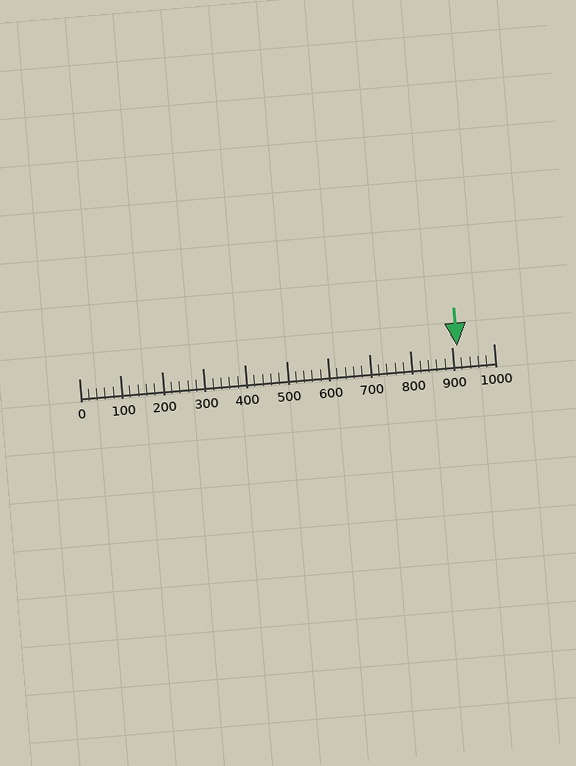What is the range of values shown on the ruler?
The ruler shows values from 0 to 1000.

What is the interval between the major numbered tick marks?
The major tick marks are spaced 100 units apart.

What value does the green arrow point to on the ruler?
The green arrow points to approximately 913.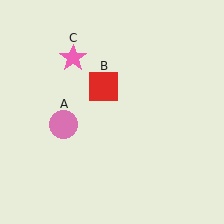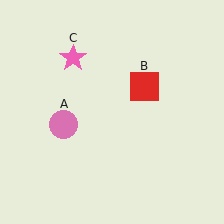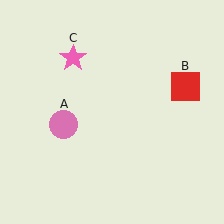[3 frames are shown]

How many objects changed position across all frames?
1 object changed position: red square (object B).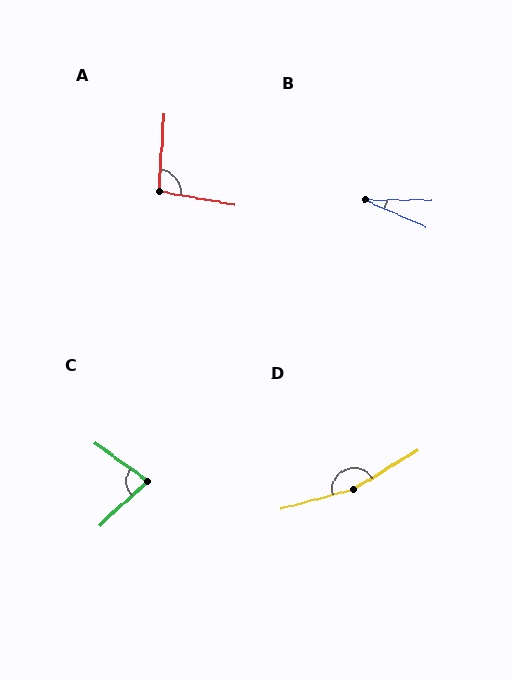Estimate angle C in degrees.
Approximately 79 degrees.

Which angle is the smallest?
B, at approximately 23 degrees.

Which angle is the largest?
D, at approximately 163 degrees.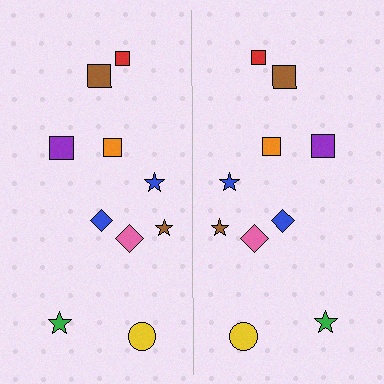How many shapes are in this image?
There are 20 shapes in this image.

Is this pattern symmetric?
Yes, this pattern has bilateral (reflection) symmetry.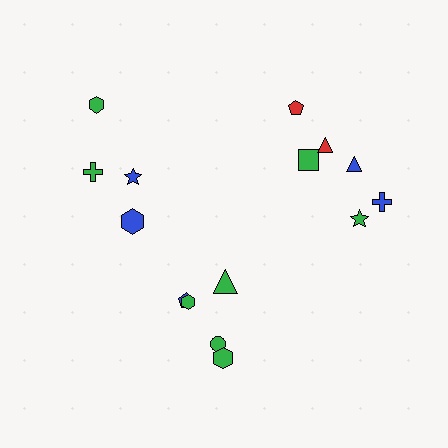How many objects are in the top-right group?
There are 6 objects.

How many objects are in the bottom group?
There are 5 objects.